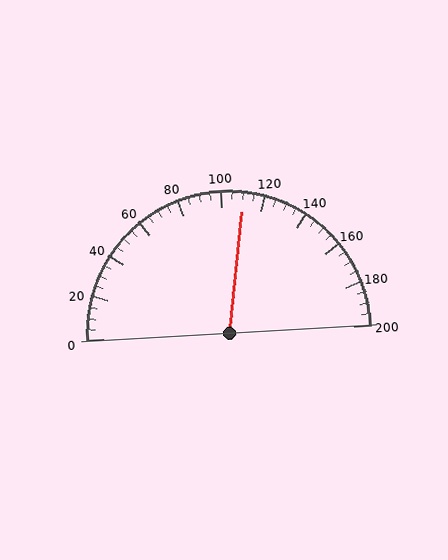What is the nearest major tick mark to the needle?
The nearest major tick mark is 120.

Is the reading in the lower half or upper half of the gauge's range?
The reading is in the upper half of the range (0 to 200).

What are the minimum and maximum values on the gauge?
The gauge ranges from 0 to 200.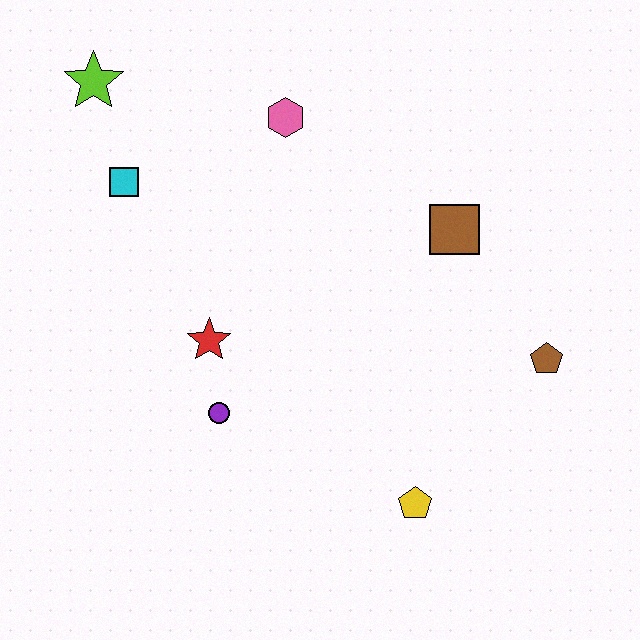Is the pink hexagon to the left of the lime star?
No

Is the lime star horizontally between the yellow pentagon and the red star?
No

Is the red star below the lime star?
Yes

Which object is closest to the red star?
The purple circle is closest to the red star.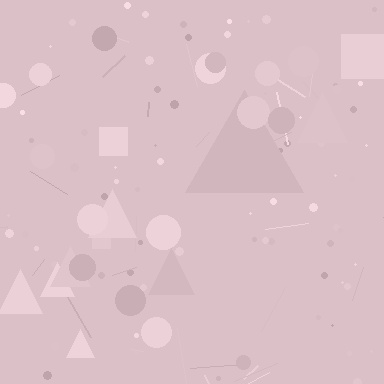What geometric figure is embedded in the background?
A triangle is embedded in the background.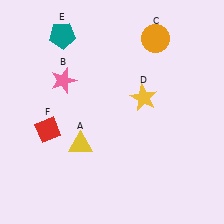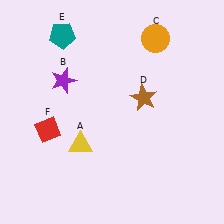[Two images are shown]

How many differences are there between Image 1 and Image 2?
There are 2 differences between the two images.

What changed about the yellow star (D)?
In Image 1, D is yellow. In Image 2, it changed to brown.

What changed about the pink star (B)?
In Image 1, B is pink. In Image 2, it changed to purple.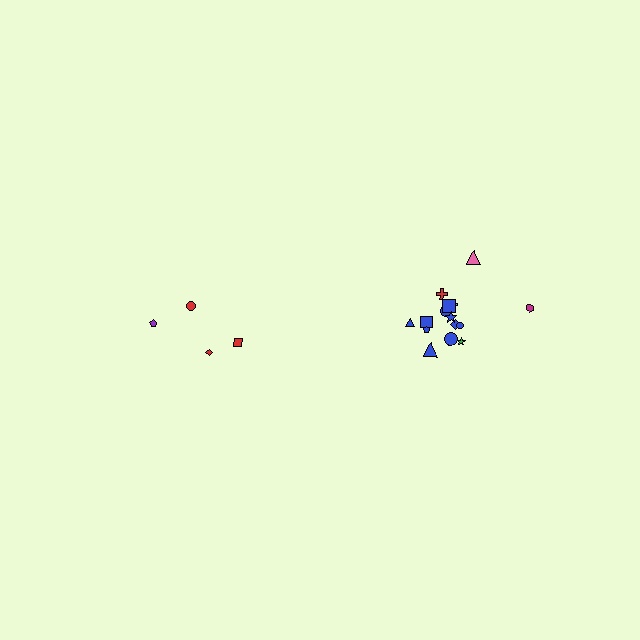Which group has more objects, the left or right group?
The right group.